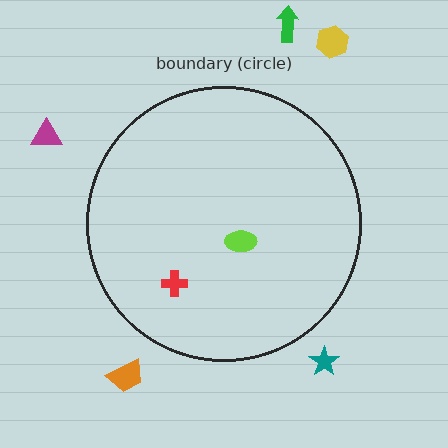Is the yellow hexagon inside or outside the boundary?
Outside.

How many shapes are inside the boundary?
2 inside, 5 outside.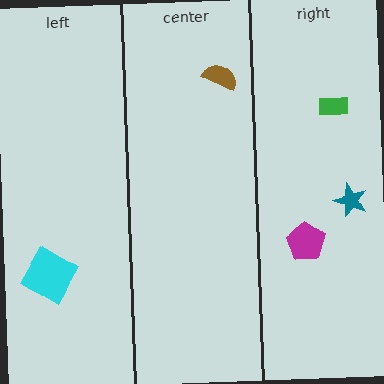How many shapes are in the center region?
1.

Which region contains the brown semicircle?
The center region.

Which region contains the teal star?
The right region.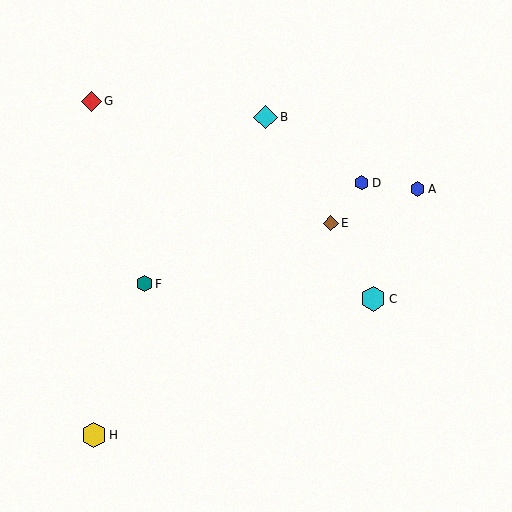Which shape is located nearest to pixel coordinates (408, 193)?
The blue hexagon (labeled A) at (418, 189) is nearest to that location.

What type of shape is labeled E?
Shape E is a brown diamond.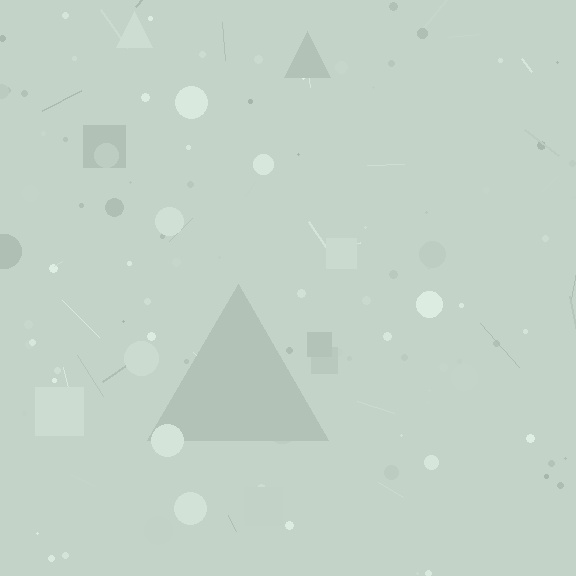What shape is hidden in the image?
A triangle is hidden in the image.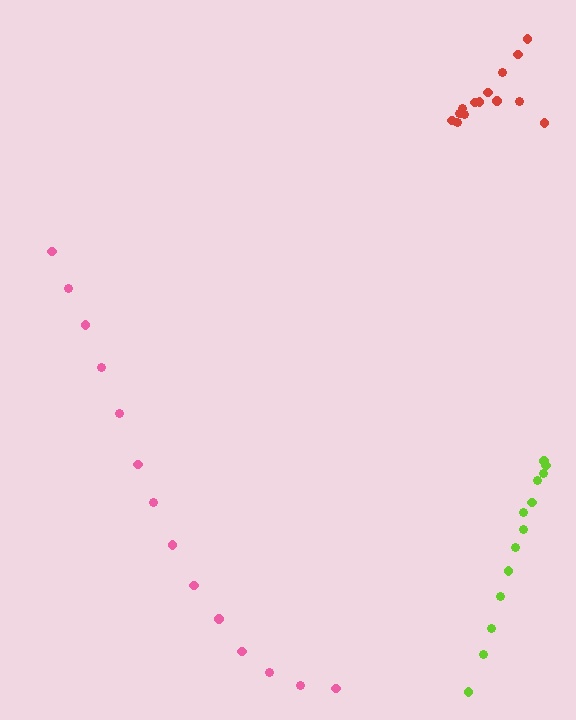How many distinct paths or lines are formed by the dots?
There are 3 distinct paths.